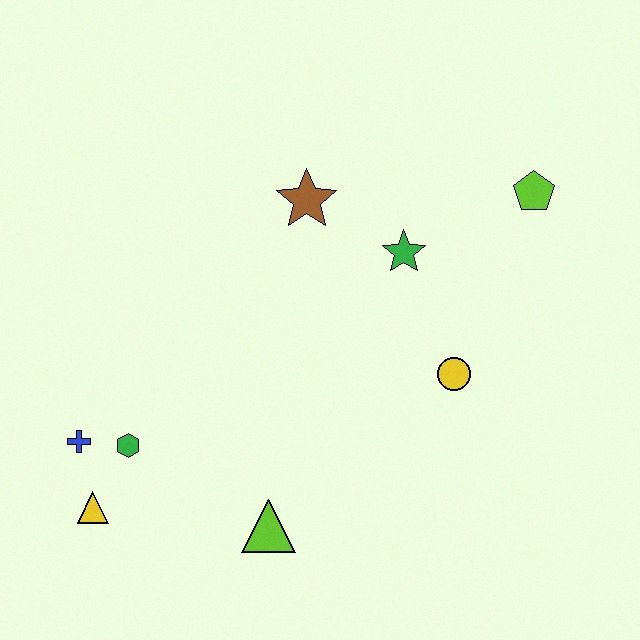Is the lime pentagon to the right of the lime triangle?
Yes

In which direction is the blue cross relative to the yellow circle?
The blue cross is to the left of the yellow circle.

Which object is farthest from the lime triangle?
The lime pentagon is farthest from the lime triangle.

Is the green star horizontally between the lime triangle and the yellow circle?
Yes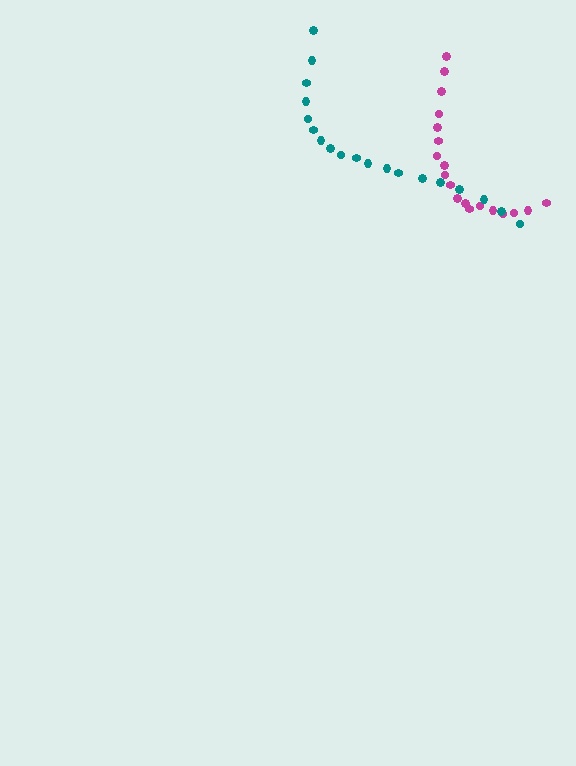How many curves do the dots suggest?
There are 2 distinct paths.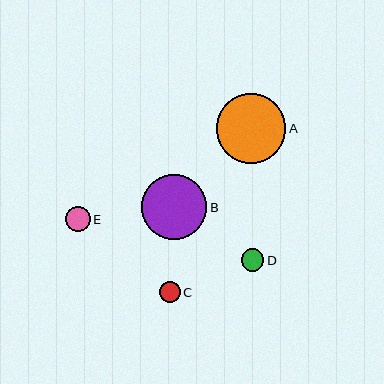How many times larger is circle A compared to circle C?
Circle A is approximately 3.3 times the size of circle C.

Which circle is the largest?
Circle A is the largest with a size of approximately 70 pixels.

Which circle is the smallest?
Circle C is the smallest with a size of approximately 21 pixels.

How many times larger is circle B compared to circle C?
Circle B is approximately 3.1 times the size of circle C.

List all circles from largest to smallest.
From largest to smallest: A, B, E, D, C.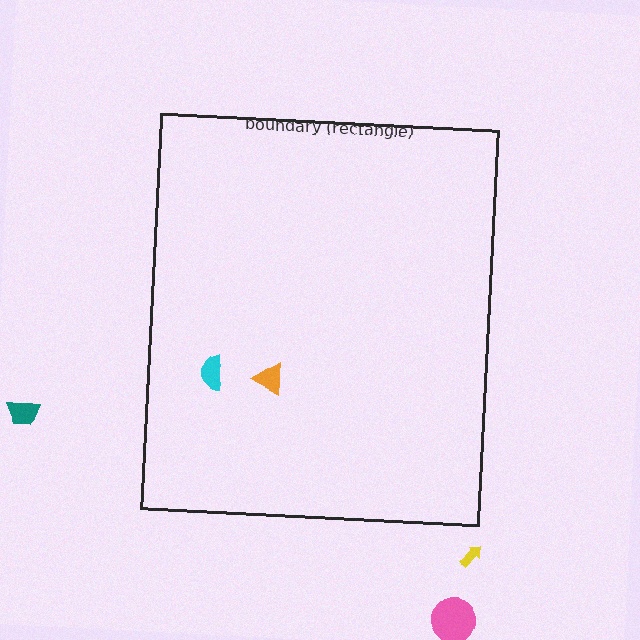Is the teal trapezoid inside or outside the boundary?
Outside.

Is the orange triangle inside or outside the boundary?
Inside.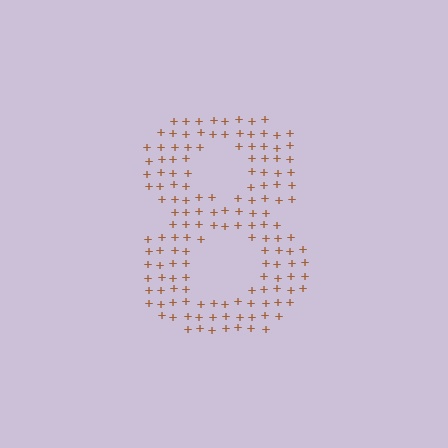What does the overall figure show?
The overall figure shows the digit 8.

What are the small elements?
The small elements are plus signs.